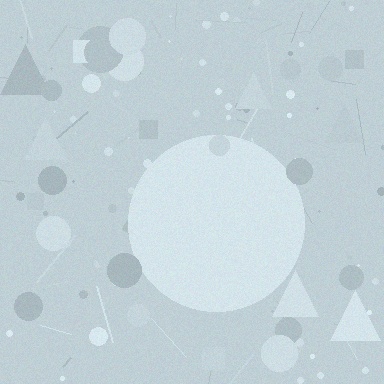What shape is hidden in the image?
A circle is hidden in the image.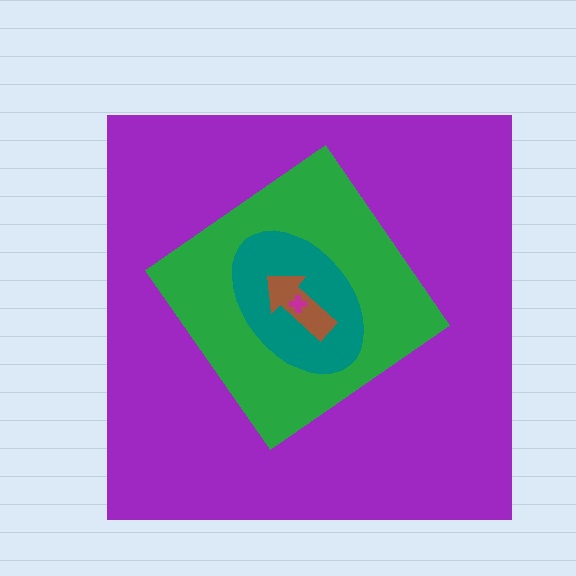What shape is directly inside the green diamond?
The teal ellipse.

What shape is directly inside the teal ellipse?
The brown arrow.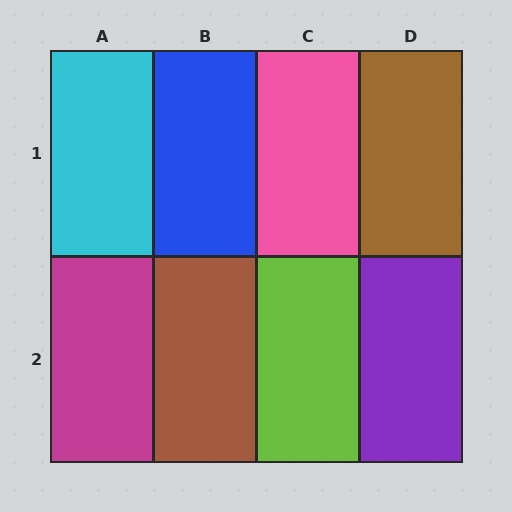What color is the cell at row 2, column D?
Purple.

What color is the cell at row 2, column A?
Magenta.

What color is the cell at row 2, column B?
Brown.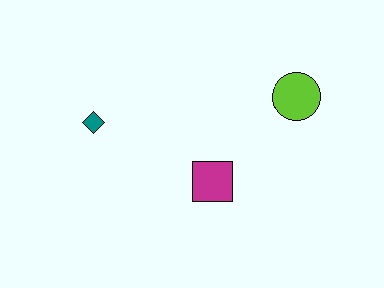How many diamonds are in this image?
There is 1 diamond.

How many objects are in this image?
There are 3 objects.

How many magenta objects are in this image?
There is 1 magenta object.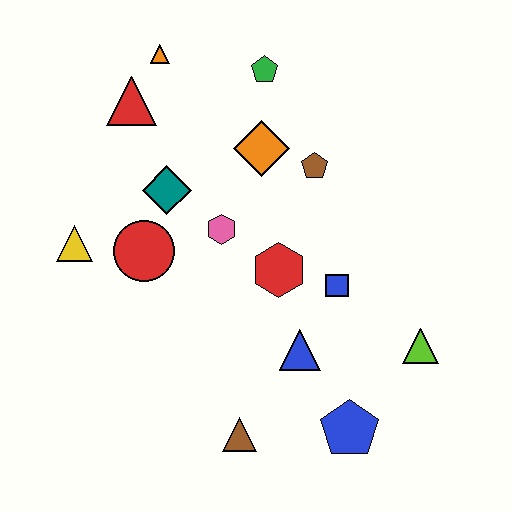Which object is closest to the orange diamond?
The brown pentagon is closest to the orange diamond.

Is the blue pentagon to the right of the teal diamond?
Yes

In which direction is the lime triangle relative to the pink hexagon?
The lime triangle is to the right of the pink hexagon.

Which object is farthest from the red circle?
The lime triangle is farthest from the red circle.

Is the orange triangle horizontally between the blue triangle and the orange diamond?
No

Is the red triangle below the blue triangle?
No